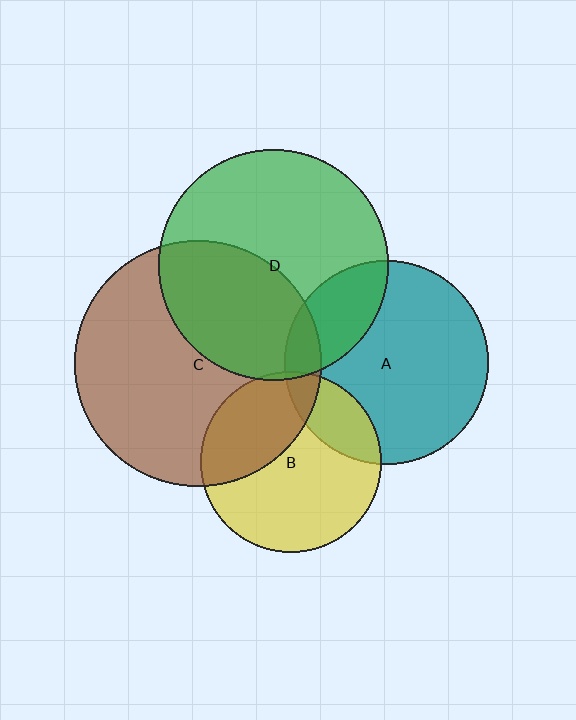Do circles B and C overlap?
Yes.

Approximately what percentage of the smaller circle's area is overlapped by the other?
Approximately 35%.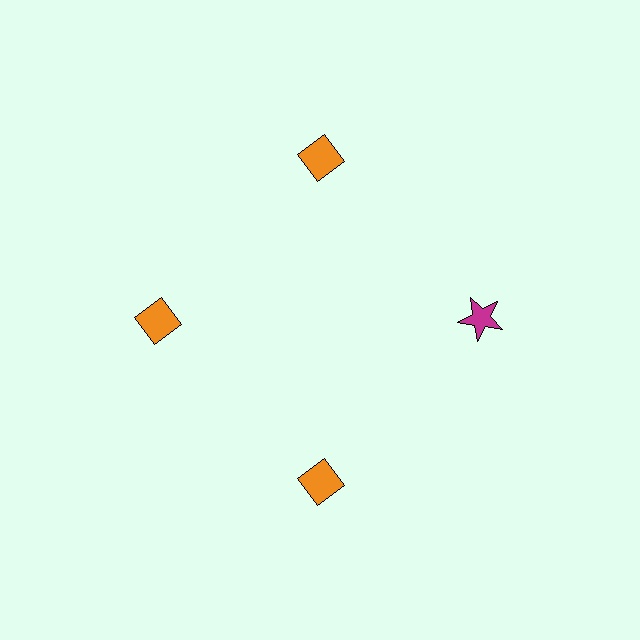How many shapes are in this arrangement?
There are 4 shapes arranged in a ring pattern.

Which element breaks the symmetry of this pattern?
The magenta star at roughly the 3 o'clock position breaks the symmetry. All other shapes are orange diamonds.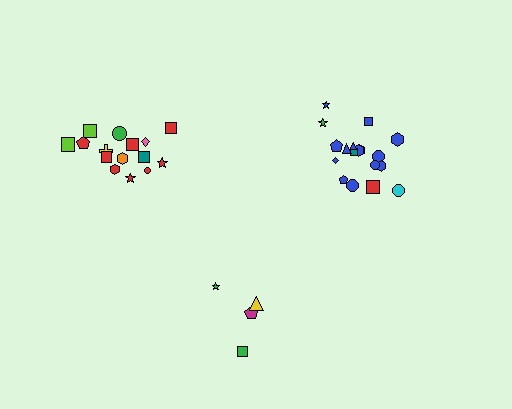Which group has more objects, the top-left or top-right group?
The top-right group.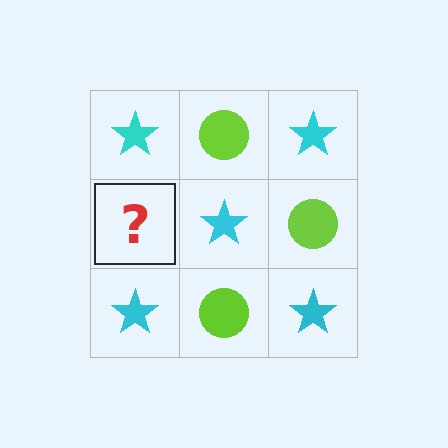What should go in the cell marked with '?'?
The missing cell should contain a lime circle.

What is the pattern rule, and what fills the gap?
The rule is that it alternates cyan star and lime circle in a checkerboard pattern. The gap should be filled with a lime circle.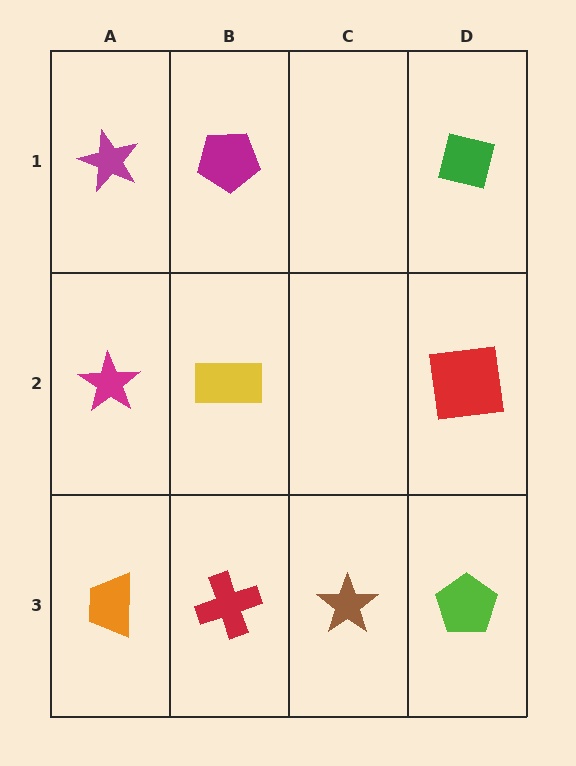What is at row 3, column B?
A red cross.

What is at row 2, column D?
A red square.